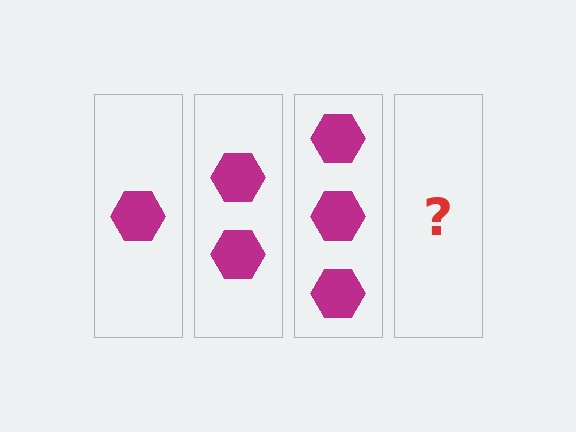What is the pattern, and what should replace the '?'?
The pattern is that each step adds one more hexagon. The '?' should be 4 hexagons.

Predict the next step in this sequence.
The next step is 4 hexagons.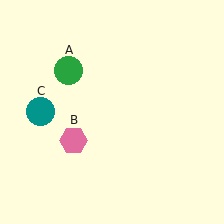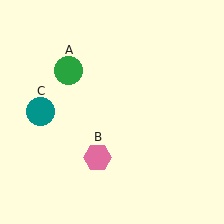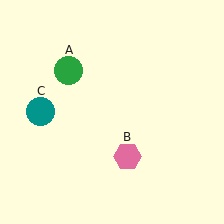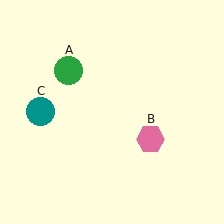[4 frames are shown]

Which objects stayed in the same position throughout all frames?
Green circle (object A) and teal circle (object C) remained stationary.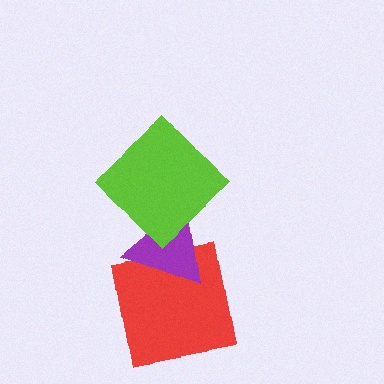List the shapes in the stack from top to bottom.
From top to bottom: the lime diamond, the purple triangle, the red square.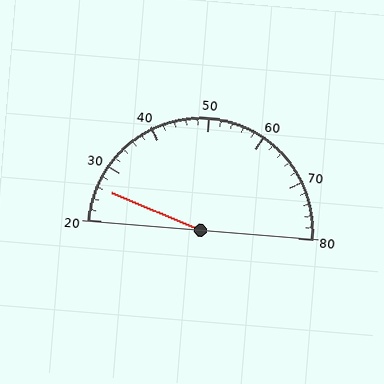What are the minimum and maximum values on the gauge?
The gauge ranges from 20 to 80.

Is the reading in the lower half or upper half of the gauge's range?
The reading is in the lower half of the range (20 to 80).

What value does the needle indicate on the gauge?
The needle indicates approximately 26.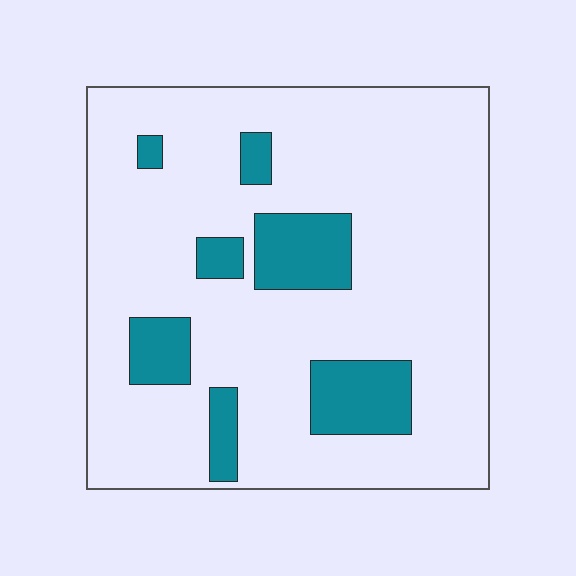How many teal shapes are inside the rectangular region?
7.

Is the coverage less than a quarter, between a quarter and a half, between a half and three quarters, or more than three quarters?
Less than a quarter.